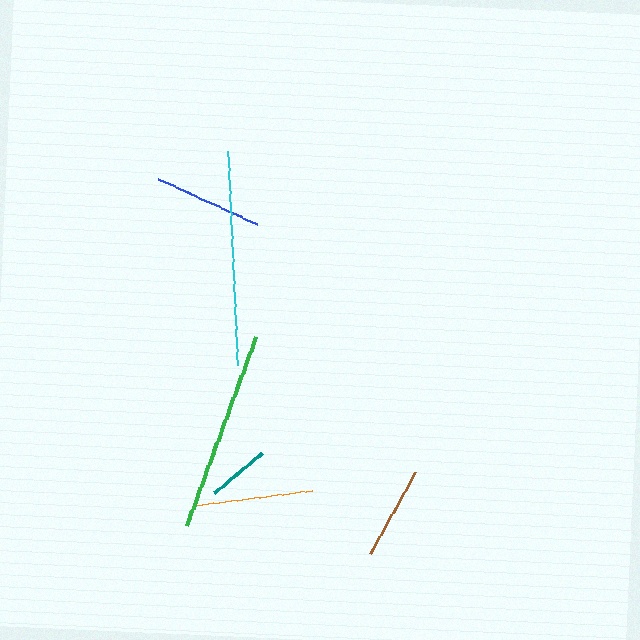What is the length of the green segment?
The green segment is approximately 202 pixels long.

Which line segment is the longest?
The cyan line is the longest at approximately 215 pixels.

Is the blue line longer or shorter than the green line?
The green line is longer than the blue line.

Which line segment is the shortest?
The teal line is the shortest at approximately 63 pixels.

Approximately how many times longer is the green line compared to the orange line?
The green line is approximately 1.7 times the length of the orange line.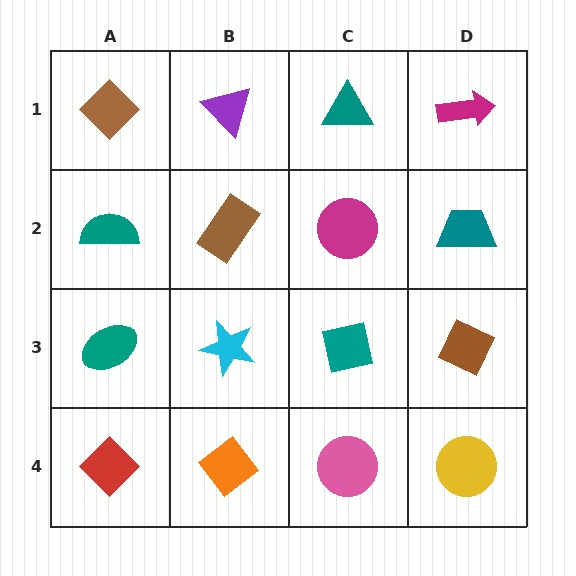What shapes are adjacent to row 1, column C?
A magenta circle (row 2, column C), a purple triangle (row 1, column B), a magenta arrow (row 1, column D).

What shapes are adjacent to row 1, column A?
A teal semicircle (row 2, column A), a purple triangle (row 1, column B).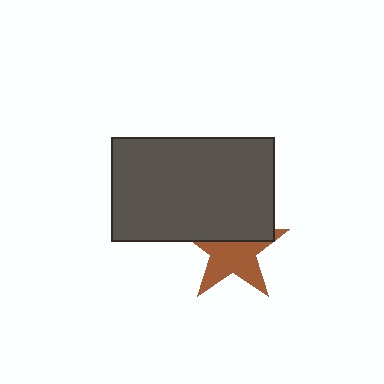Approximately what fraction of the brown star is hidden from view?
Roughly 40% of the brown star is hidden behind the dark gray rectangle.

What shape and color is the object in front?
The object in front is a dark gray rectangle.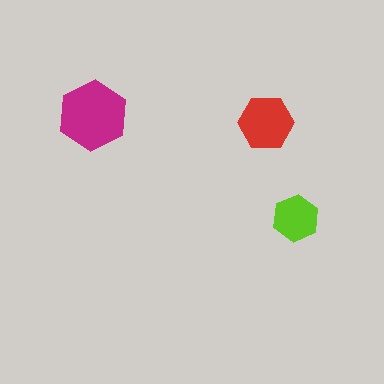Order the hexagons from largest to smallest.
the magenta one, the red one, the lime one.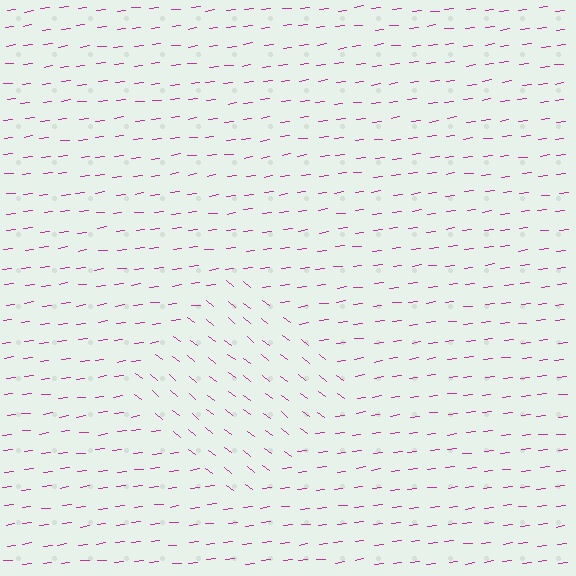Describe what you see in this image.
The image is filled with small magenta line segments. A diamond region in the image has lines oriented differently from the surrounding lines, creating a visible texture boundary.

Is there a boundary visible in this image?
Yes, there is a texture boundary formed by a change in line orientation.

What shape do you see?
I see a diamond.